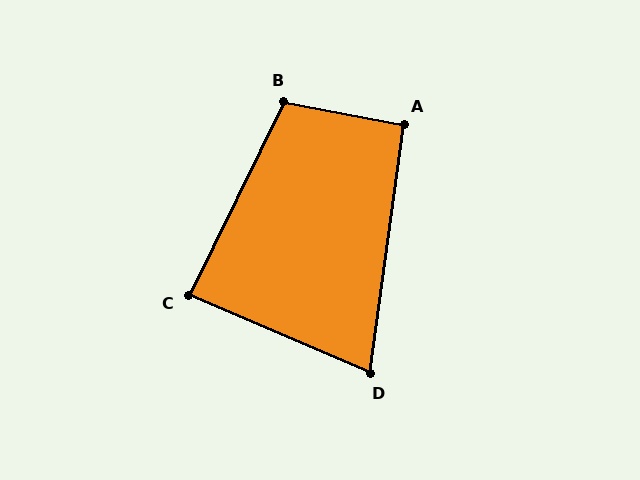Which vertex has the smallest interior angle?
D, at approximately 75 degrees.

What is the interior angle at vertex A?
Approximately 93 degrees (approximately right).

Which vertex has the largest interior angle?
B, at approximately 105 degrees.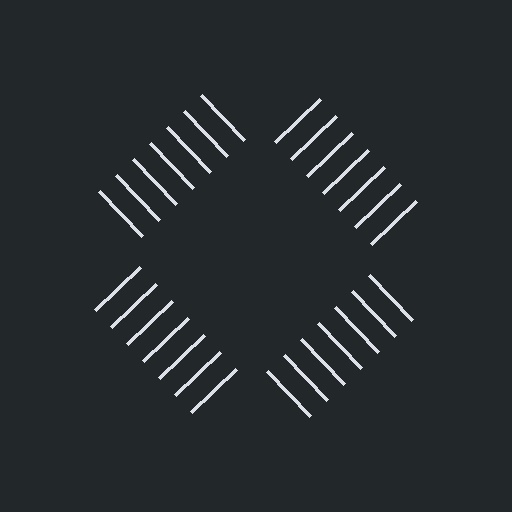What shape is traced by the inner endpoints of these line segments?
An illusory square — the line segments terminate on its edges but no continuous stroke is drawn.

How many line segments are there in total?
28 — 7 along each of the 4 edges.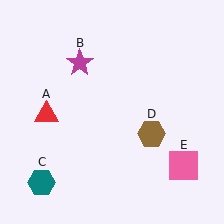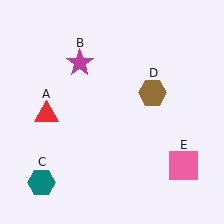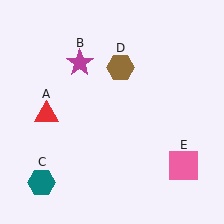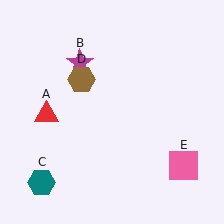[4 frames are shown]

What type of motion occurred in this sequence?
The brown hexagon (object D) rotated counterclockwise around the center of the scene.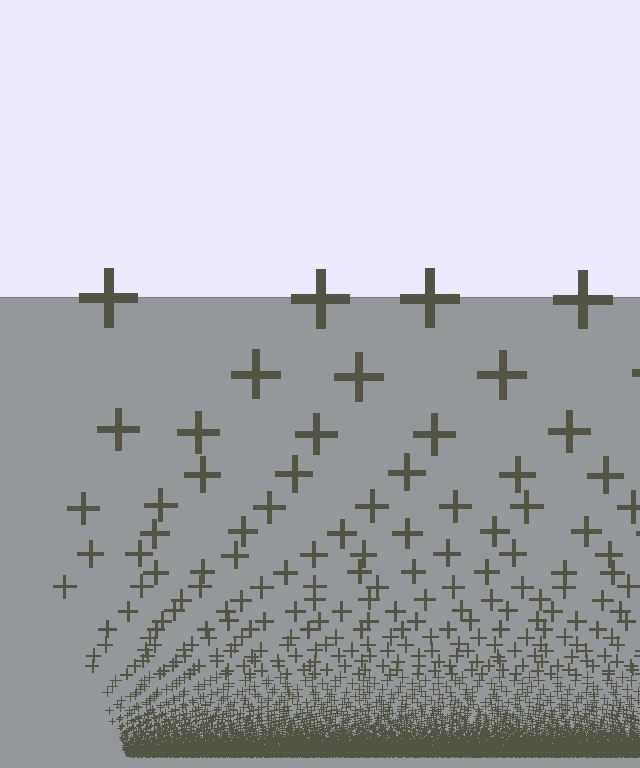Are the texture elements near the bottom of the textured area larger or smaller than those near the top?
Smaller. The gradient is inverted — elements near the bottom are smaller and denser.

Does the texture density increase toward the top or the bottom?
Density increases toward the bottom.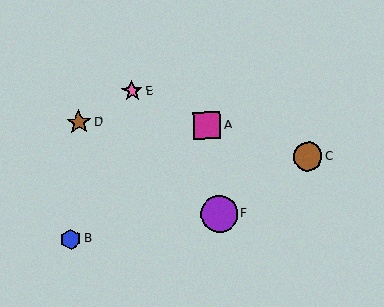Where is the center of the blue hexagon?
The center of the blue hexagon is at (71, 239).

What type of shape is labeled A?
Shape A is a magenta square.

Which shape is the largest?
The purple circle (labeled F) is the largest.